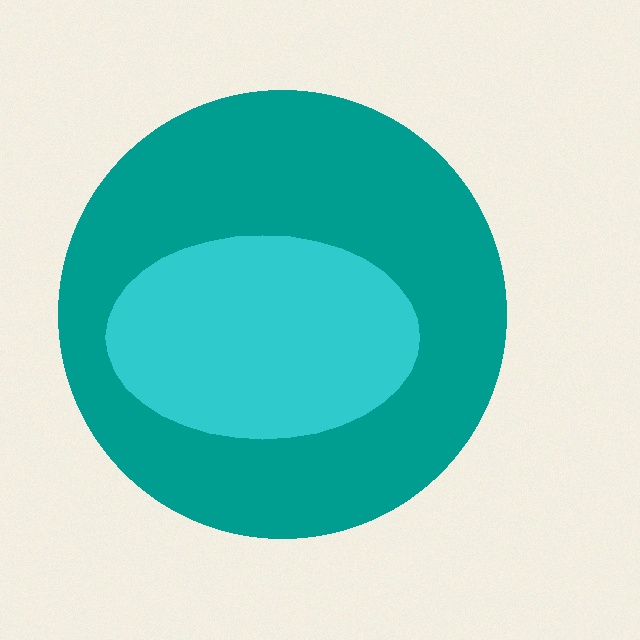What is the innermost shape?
The cyan ellipse.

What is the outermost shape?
The teal circle.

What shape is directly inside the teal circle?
The cyan ellipse.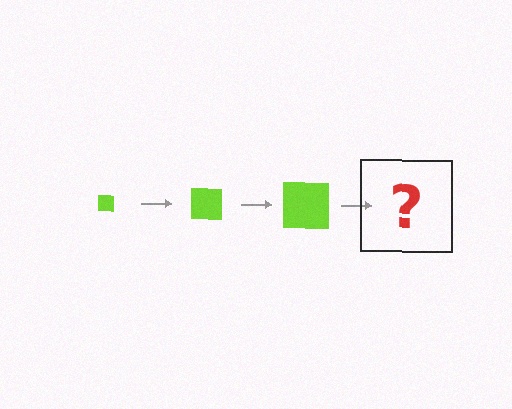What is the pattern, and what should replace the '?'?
The pattern is that the square gets progressively larger each step. The '?' should be a lime square, larger than the previous one.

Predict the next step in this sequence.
The next step is a lime square, larger than the previous one.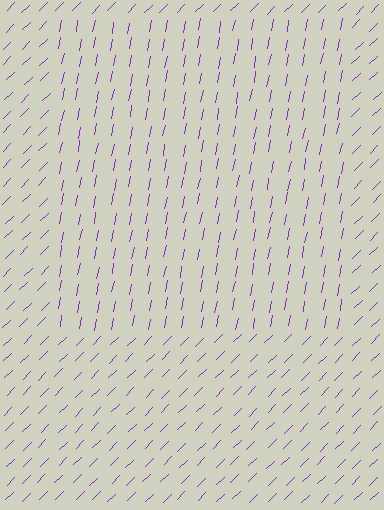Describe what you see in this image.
The image is filled with small purple line segments. A rectangle region in the image has lines oriented differently from the surrounding lines, creating a visible texture boundary.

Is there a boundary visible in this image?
Yes, there is a texture boundary formed by a change in line orientation.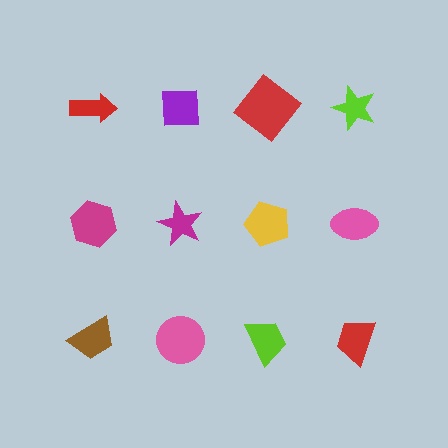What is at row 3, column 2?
A pink circle.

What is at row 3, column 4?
A red trapezoid.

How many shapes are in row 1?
4 shapes.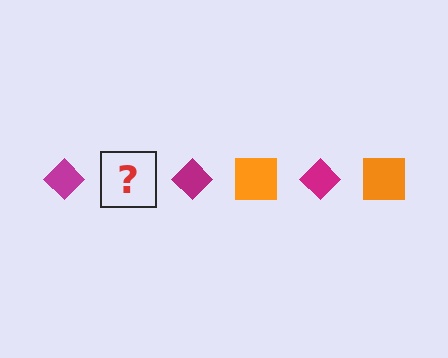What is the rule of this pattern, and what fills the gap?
The rule is that the pattern alternates between magenta diamond and orange square. The gap should be filled with an orange square.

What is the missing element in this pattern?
The missing element is an orange square.